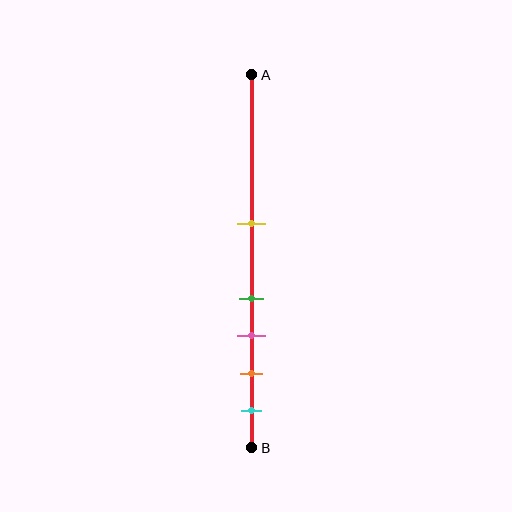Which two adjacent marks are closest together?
The green and pink marks are the closest adjacent pair.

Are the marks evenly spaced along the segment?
No, the marks are not evenly spaced.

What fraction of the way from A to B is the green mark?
The green mark is approximately 60% (0.6) of the way from A to B.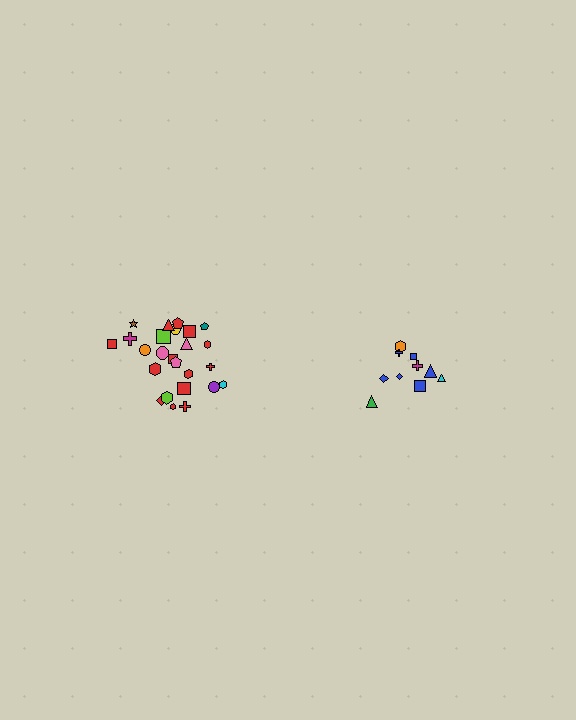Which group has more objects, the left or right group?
The left group.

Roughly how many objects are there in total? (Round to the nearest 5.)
Roughly 35 objects in total.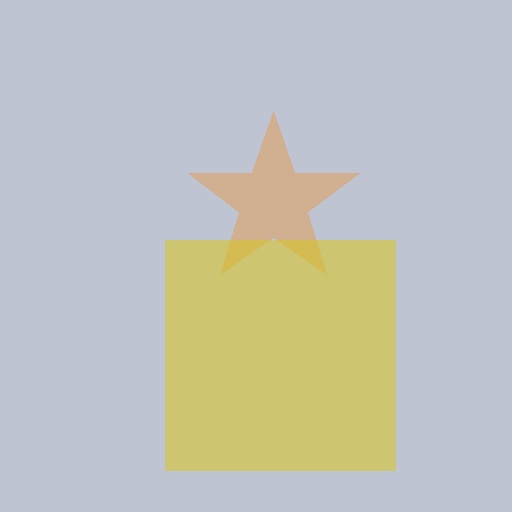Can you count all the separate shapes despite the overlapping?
Yes, there are 2 separate shapes.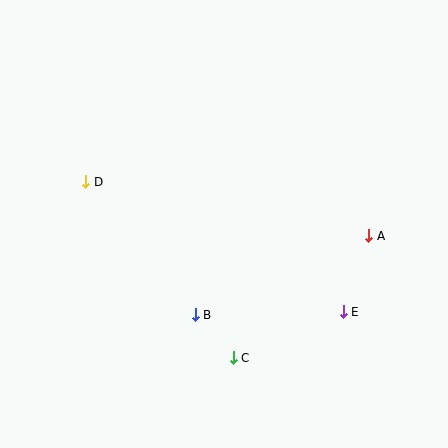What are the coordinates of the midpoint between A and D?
The midpoint between A and D is at (227, 209).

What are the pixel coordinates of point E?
Point E is at (343, 312).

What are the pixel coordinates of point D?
Point D is at (86, 182).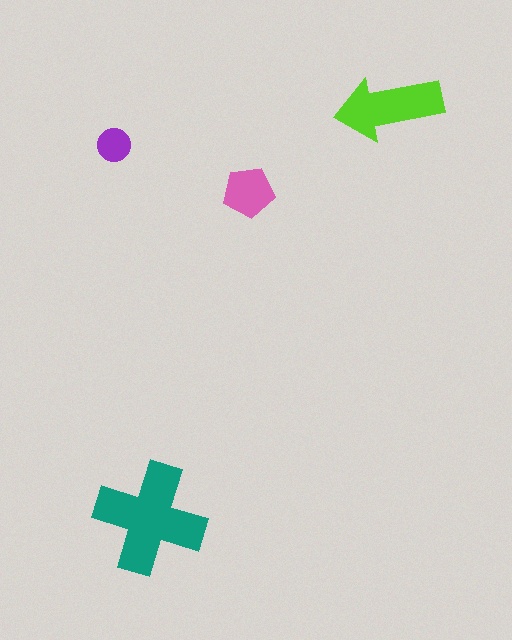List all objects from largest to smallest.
The teal cross, the lime arrow, the pink pentagon, the purple circle.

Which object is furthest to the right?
The lime arrow is rightmost.